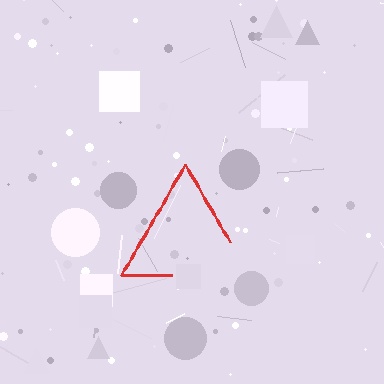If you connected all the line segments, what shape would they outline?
They would outline a triangle.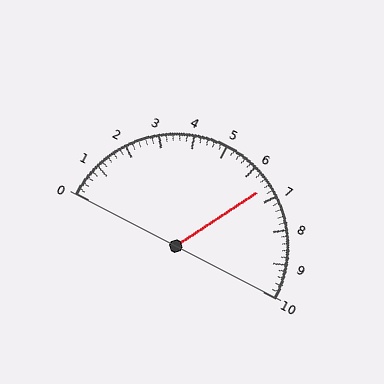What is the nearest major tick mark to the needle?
The nearest major tick mark is 7.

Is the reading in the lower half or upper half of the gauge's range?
The reading is in the upper half of the range (0 to 10).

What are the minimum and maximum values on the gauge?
The gauge ranges from 0 to 10.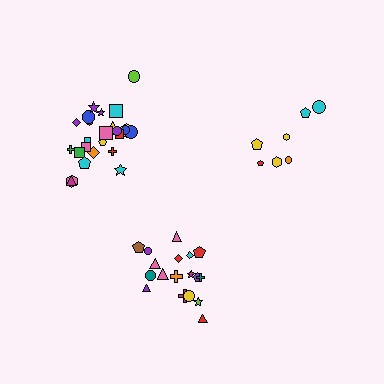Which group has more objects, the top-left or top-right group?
The top-left group.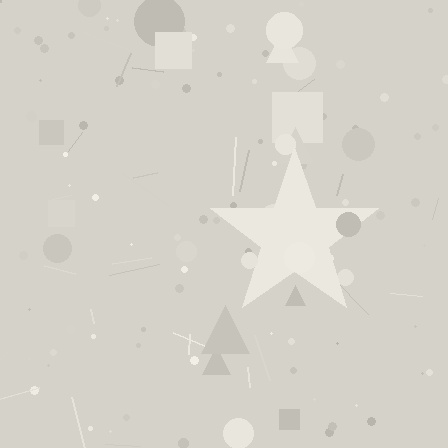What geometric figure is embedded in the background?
A star is embedded in the background.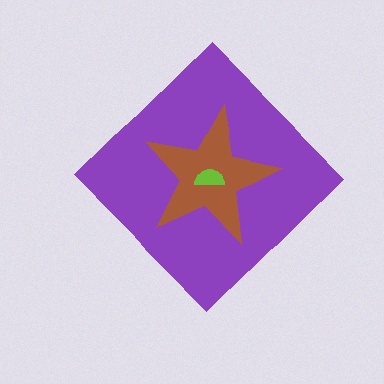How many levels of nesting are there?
3.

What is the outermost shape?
The purple diamond.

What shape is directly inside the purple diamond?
The brown star.